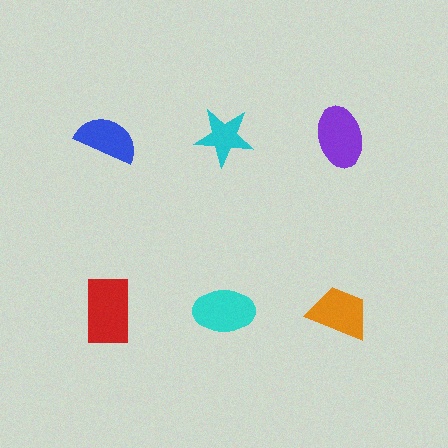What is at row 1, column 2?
A cyan star.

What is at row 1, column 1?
A blue semicircle.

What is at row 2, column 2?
A cyan ellipse.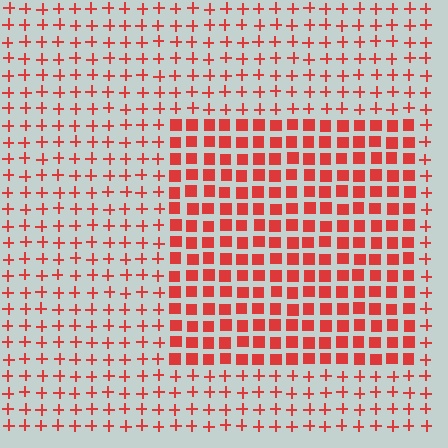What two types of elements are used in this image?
The image uses squares inside the rectangle region and plus signs outside it.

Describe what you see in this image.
The image is filled with small red elements arranged in a uniform grid. A rectangle-shaped region contains squares, while the surrounding area contains plus signs. The boundary is defined purely by the change in element shape.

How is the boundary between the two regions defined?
The boundary is defined by a change in element shape: squares inside vs. plus signs outside. All elements share the same color and spacing.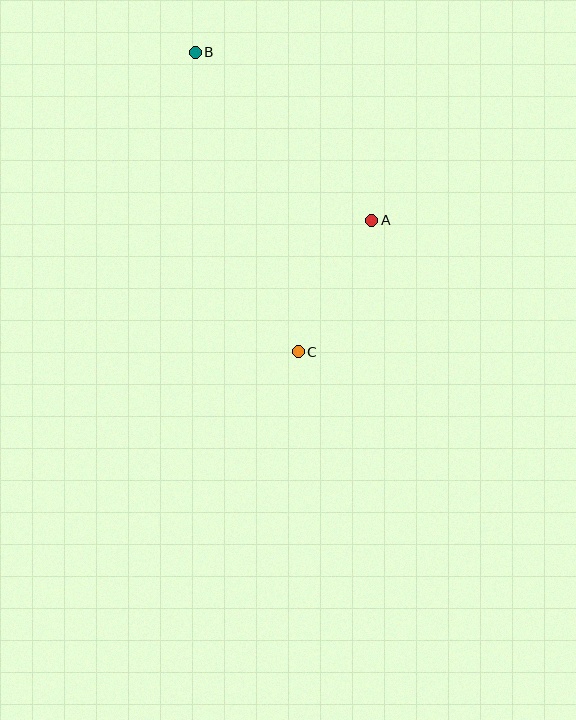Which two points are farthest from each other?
Points B and C are farthest from each other.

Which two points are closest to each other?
Points A and C are closest to each other.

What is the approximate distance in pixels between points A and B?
The distance between A and B is approximately 244 pixels.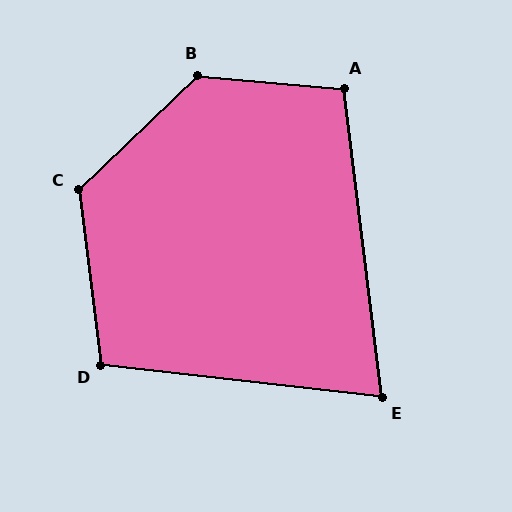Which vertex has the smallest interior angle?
E, at approximately 76 degrees.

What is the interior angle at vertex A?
Approximately 102 degrees (obtuse).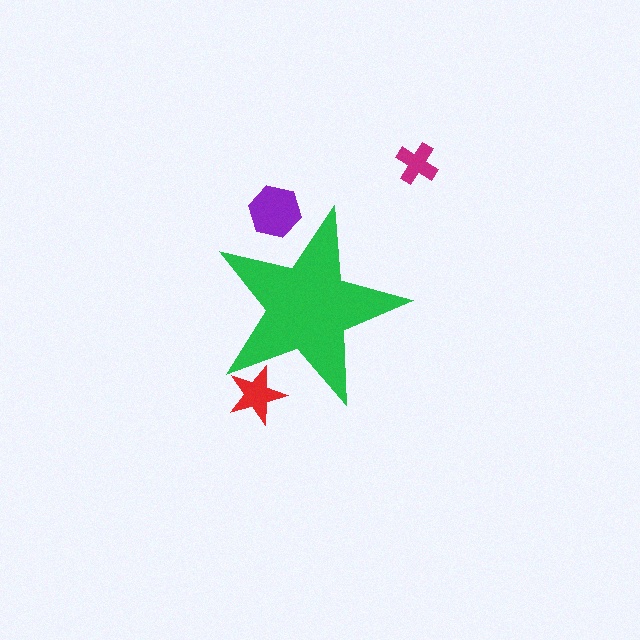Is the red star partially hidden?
Yes, the red star is partially hidden behind the green star.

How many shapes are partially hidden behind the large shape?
2 shapes are partially hidden.